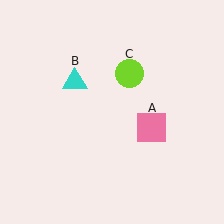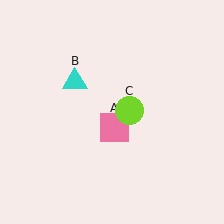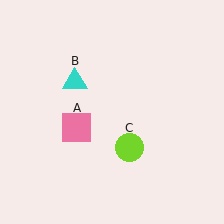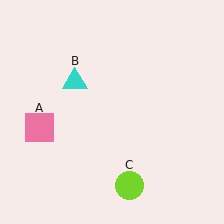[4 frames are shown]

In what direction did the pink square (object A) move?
The pink square (object A) moved left.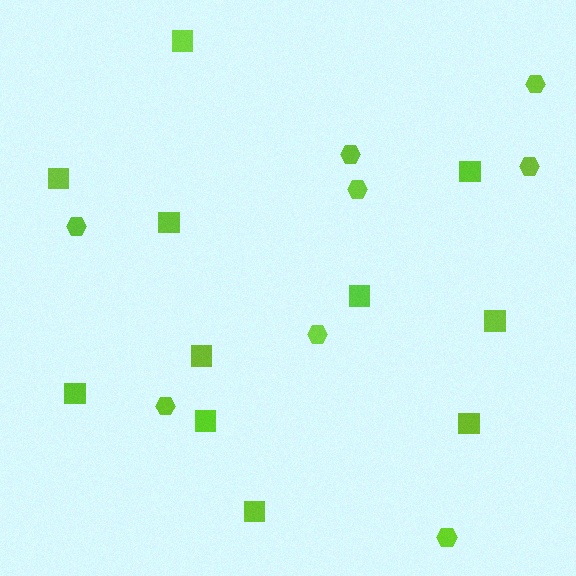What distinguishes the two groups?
There are 2 groups: one group of hexagons (8) and one group of squares (11).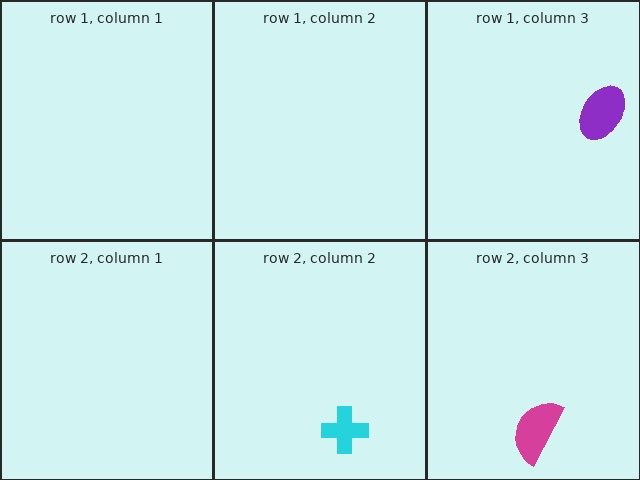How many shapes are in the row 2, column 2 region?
1.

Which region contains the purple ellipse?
The row 1, column 3 region.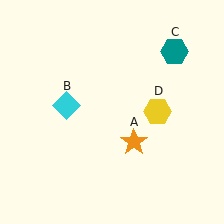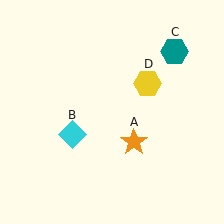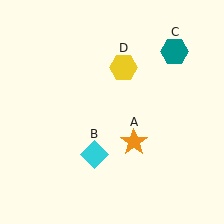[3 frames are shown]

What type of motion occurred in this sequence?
The cyan diamond (object B), yellow hexagon (object D) rotated counterclockwise around the center of the scene.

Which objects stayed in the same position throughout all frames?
Orange star (object A) and teal hexagon (object C) remained stationary.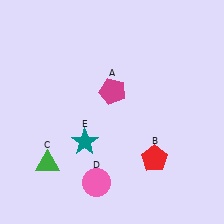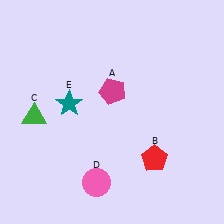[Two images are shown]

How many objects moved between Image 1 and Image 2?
2 objects moved between the two images.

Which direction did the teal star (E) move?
The teal star (E) moved up.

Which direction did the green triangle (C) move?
The green triangle (C) moved up.